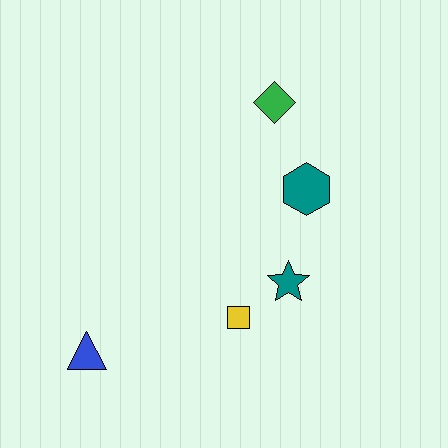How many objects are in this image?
There are 5 objects.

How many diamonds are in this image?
There is 1 diamond.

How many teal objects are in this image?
There are 2 teal objects.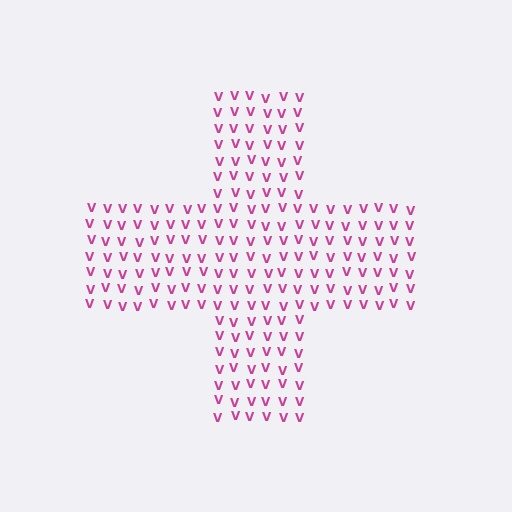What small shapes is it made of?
It is made of small letter V's.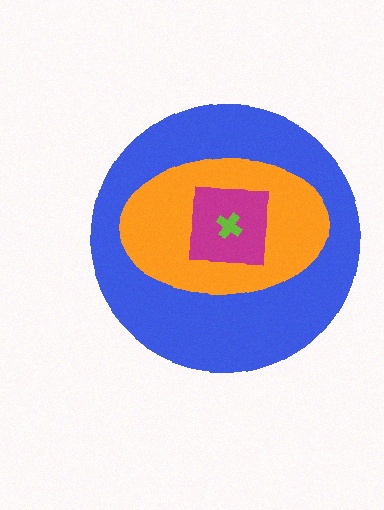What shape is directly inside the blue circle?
The orange ellipse.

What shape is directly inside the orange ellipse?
The magenta square.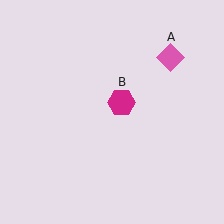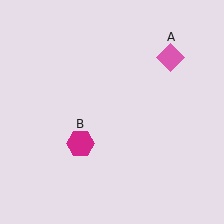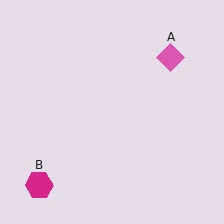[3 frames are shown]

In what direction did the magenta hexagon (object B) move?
The magenta hexagon (object B) moved down and to the left.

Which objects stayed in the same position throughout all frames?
Pink diamond (object A) remained stationary.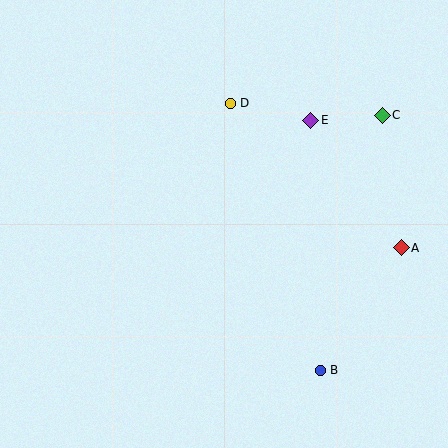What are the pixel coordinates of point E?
Point E is at (311, 120).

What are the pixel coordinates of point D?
Point D is at (230, 103).